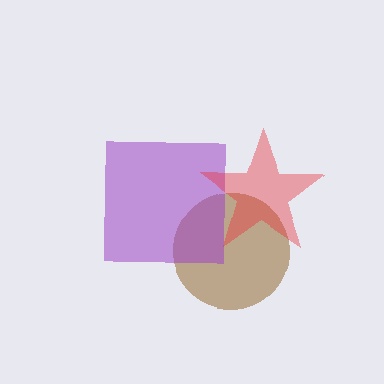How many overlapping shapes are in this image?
There are 3 overlapping shapes in the image.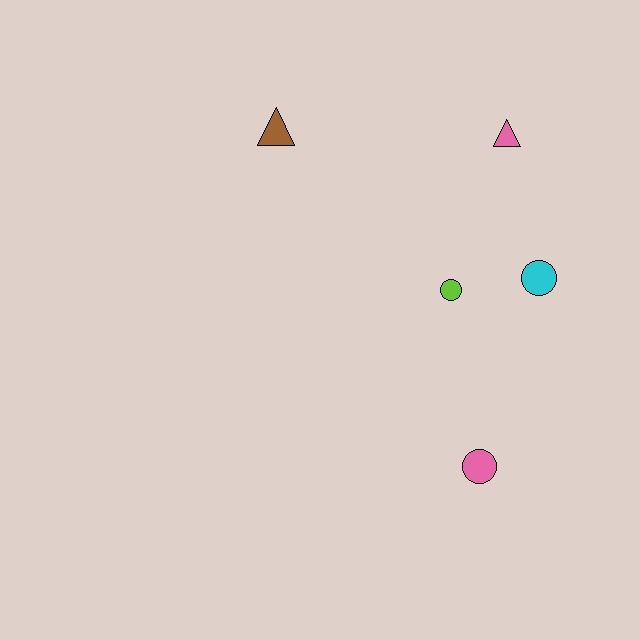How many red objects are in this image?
There are no red objects.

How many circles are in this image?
There are 3 circles.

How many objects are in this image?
There are 5 objects.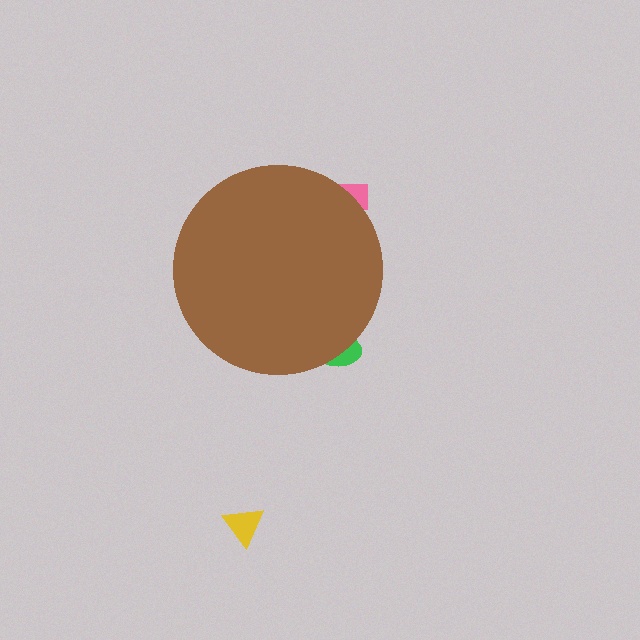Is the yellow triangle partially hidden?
No, the yellow triangle is fully visible.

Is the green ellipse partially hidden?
Yes, the green ellipse is partially hidden behind the brown circle.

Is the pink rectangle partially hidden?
Yes, the pink rectangle is partially hidden behind the brown circle.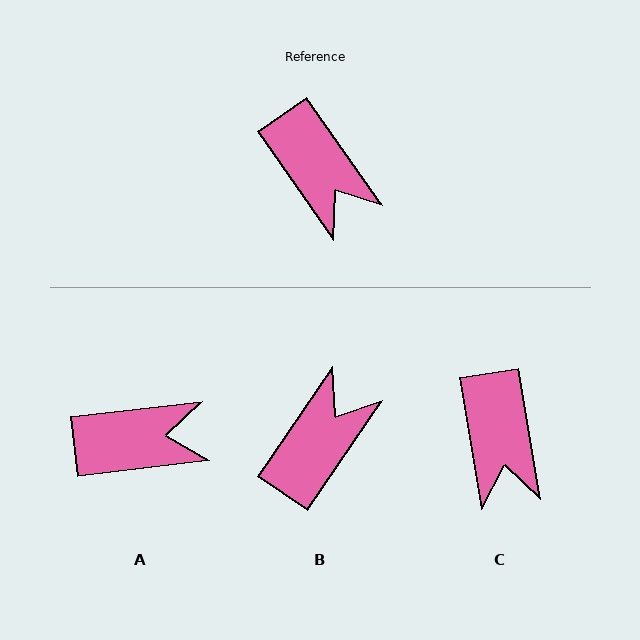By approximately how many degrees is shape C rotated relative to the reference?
Approximately 26 degrees clockwise.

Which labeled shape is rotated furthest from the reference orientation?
B, about 110 degrees away.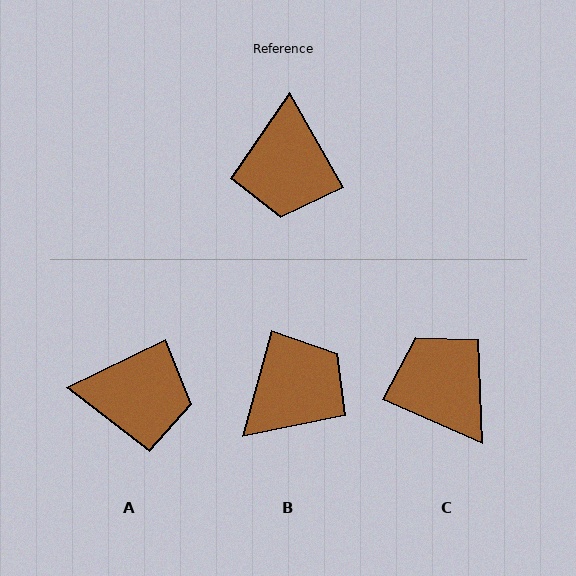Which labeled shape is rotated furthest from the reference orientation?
C, about 143 degrees away.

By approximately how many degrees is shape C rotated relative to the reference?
Approximately 143 degrees clockwise.